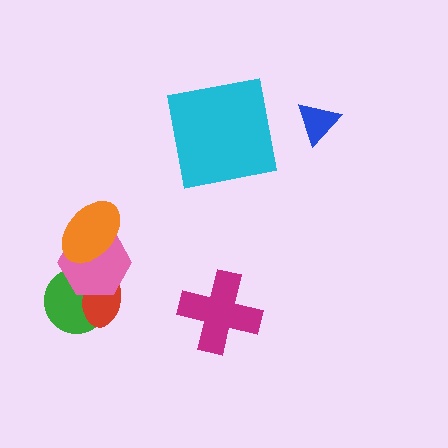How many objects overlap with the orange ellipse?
1 object overlaps with the orange ellipse.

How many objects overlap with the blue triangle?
0 objects overlap with the blue triangle.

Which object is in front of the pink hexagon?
The orange ellipse is in front of the pink hexagon.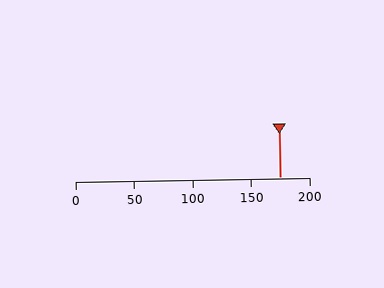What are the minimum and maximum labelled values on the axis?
The axis runs from 0 to 200.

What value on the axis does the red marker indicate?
The marker indicates approximately 175.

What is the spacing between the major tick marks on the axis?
The major ticks are spaced 50 apart.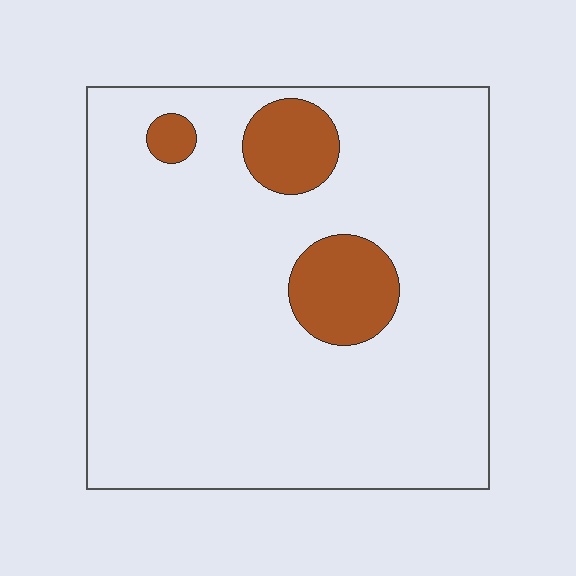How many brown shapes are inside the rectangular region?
3.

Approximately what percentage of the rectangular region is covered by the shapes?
Approximately 10%.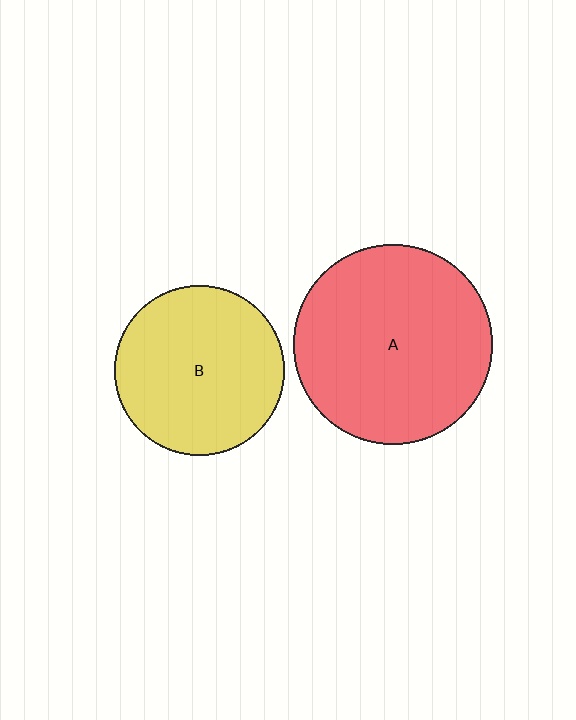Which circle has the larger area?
Circle A (red).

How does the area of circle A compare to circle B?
Approximately 1.4 times.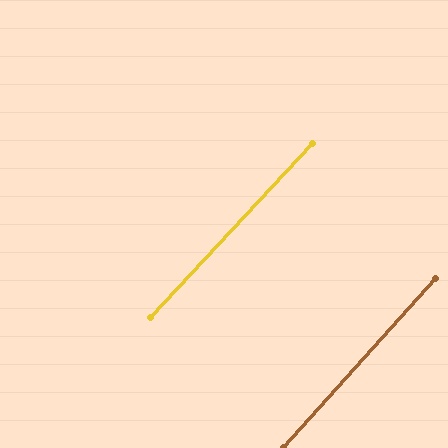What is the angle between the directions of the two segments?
Approximately 1 degree.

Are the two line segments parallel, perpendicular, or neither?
Parallel — their directions differ by only 0.8°.